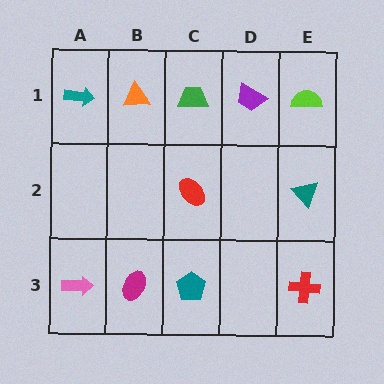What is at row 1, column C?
A green trapezoid.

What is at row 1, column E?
A lime semicircle.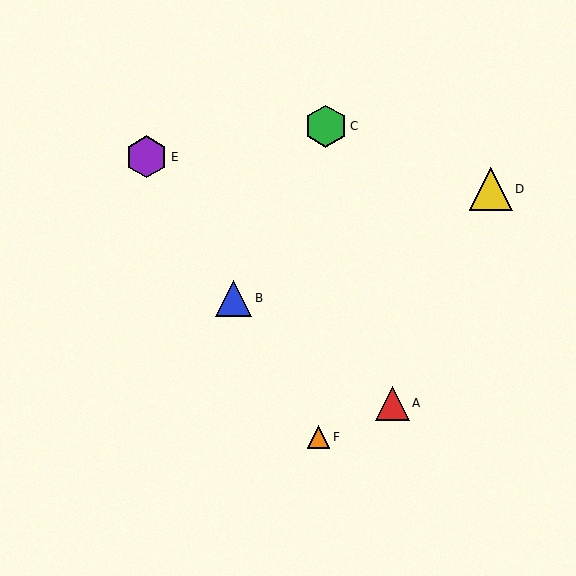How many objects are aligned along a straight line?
3 objects (B, E, F) are aligned along a straight line.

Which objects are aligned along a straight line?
Objects B, E, F are aligned along a straight line.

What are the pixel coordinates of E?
Object E is at (147, 157).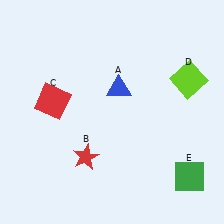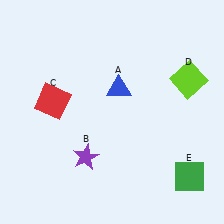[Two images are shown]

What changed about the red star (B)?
In Image 1, B is red. In Image 2, it changed to purple.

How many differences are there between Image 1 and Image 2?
There is 1 difference between the two images.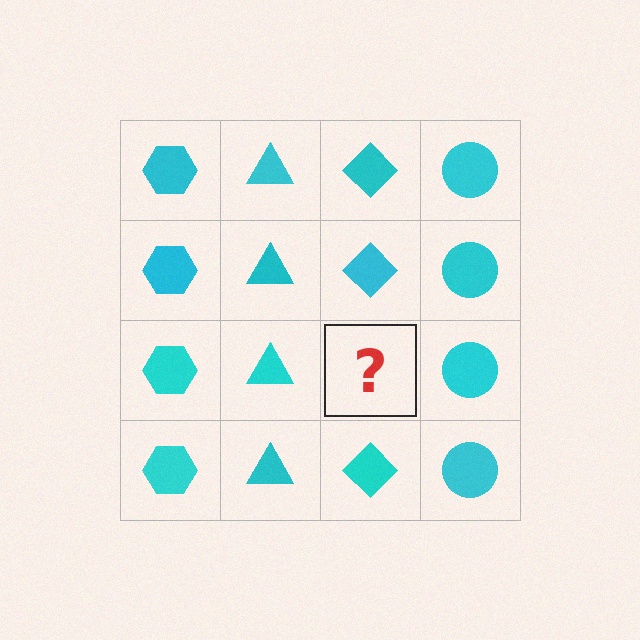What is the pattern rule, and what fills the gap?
The rule is that each column has a consistent shape. The gap should be filled with a cyan diamond.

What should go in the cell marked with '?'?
The missing cell should contain a cyan diamond.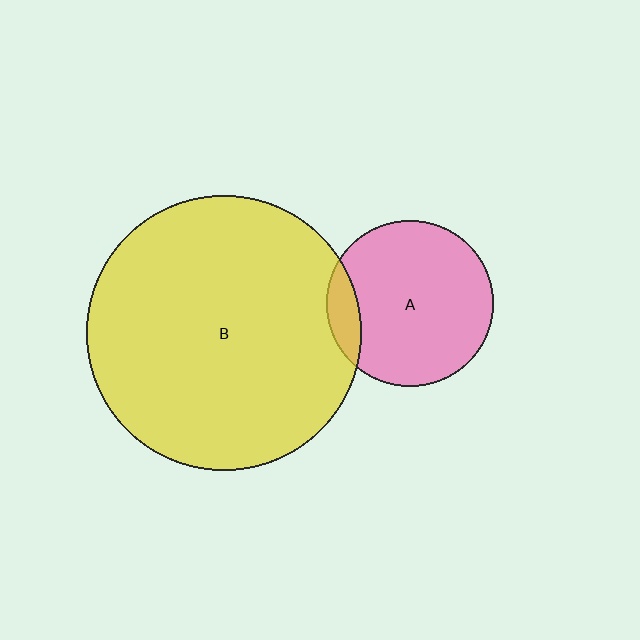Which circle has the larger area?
Circle B (yellow).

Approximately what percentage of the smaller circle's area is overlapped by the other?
Approximately 10%.